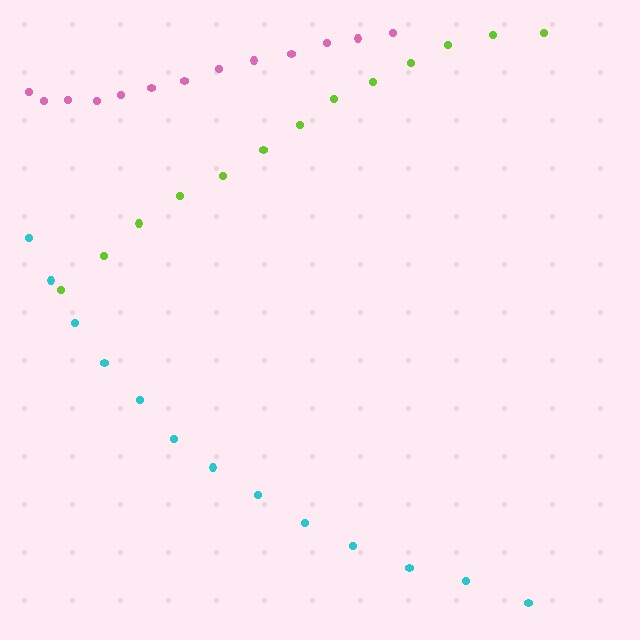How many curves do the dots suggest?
There are 3 distinct paths.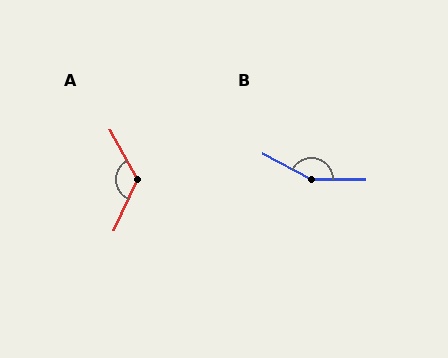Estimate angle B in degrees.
Approximately 152 degrees.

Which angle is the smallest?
A, at approximately 127 degrees.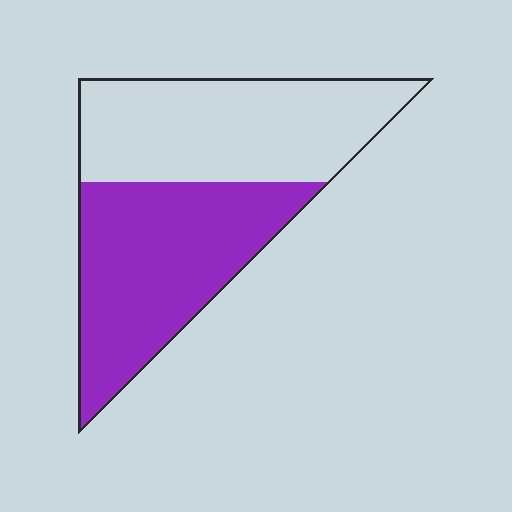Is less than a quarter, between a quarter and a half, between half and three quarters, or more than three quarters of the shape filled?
Between half and three quarters.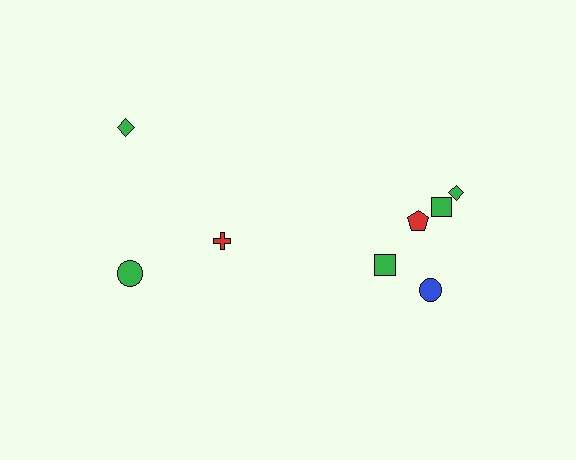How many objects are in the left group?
There are 3 objects.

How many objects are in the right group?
There are 5 objects.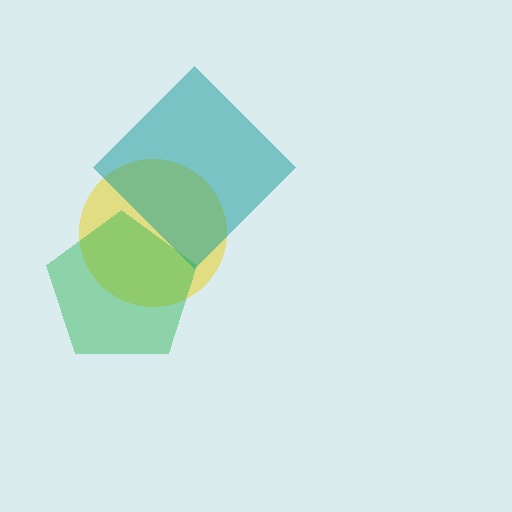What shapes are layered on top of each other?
The layered shapes are: a yellow circle, a teal diamond, a green pentagon.